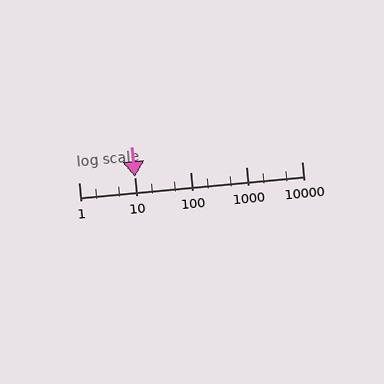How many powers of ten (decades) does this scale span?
The scale spans 4 decades, from 1 to 10000.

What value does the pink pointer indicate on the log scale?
The pointer indicates approximately 10.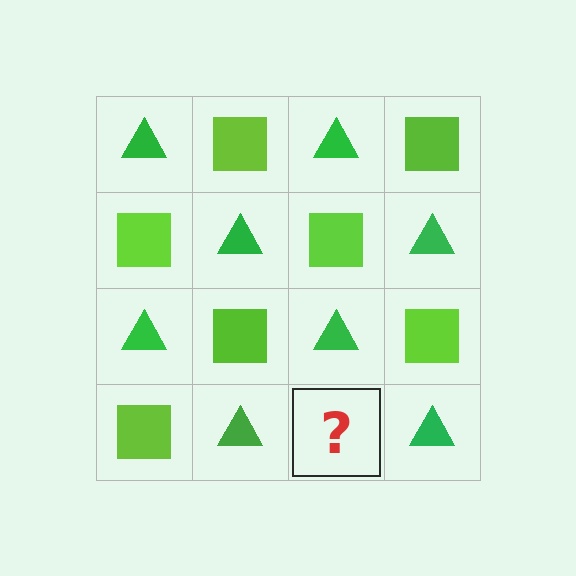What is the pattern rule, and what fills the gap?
The rule is that it alternates green triangle and lime square in a checkerboard pattern. The gap should be filled with a lime square.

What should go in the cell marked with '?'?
The missing cell should contain a lime square.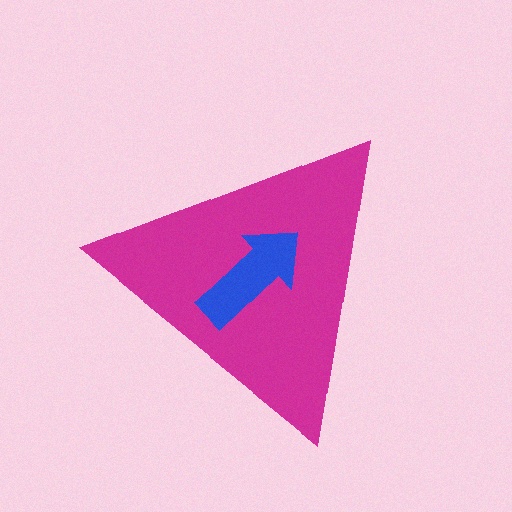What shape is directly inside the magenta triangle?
The blue arrow.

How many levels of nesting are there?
2.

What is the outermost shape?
The magenta triangle.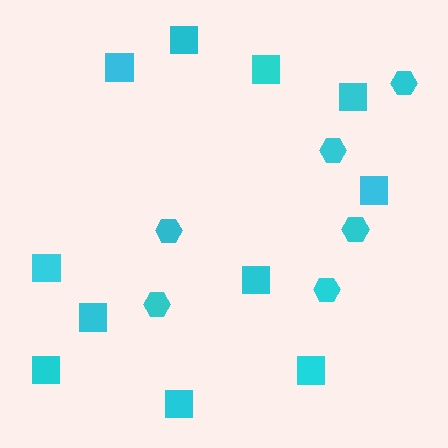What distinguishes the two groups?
There are 2 groups: one group of hexagons (6) and one group of squares (11).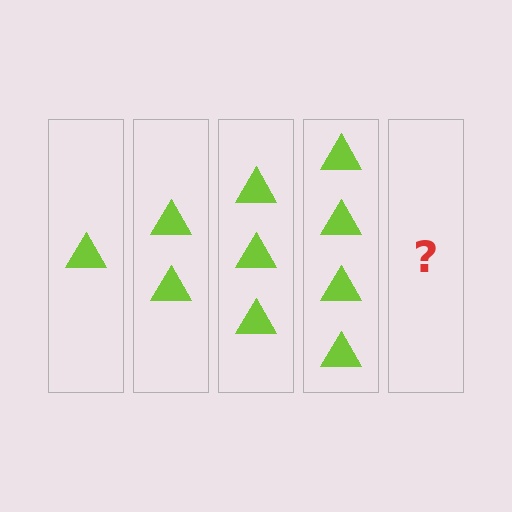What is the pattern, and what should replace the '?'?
The pattern is that each step adds one more triangle. The '?' should be 5 triangles.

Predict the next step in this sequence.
The next step is 5 triangles.